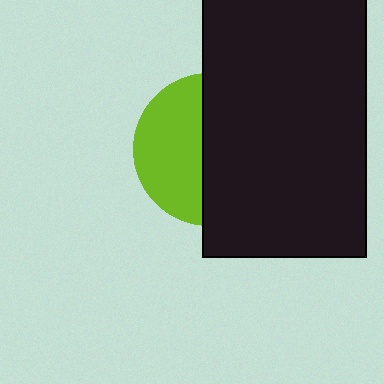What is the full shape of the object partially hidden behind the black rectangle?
The partially hidden object is a lime circle.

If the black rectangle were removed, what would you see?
You would see the complete lime circle.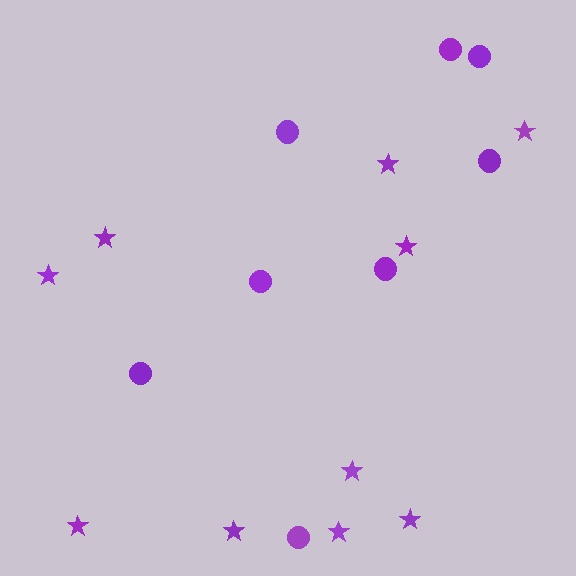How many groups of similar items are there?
There are 2 groups: one group of circles (8) and one group of stars (10).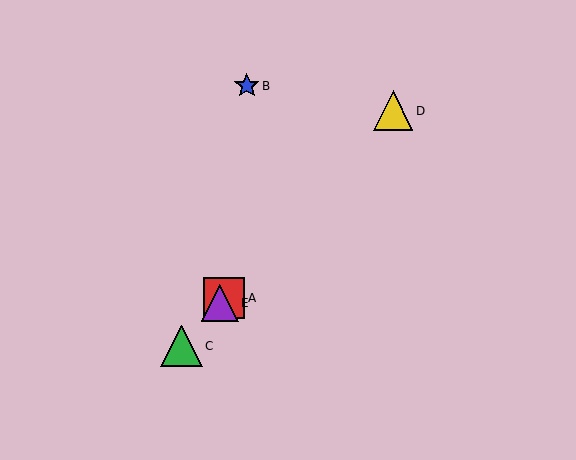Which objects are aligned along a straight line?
Objects A, C, D, E are aligned along a straight line.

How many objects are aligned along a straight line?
4 objects (A, C, D, E) are aligned along a straight line.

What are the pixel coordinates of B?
Object B is at (247, 86).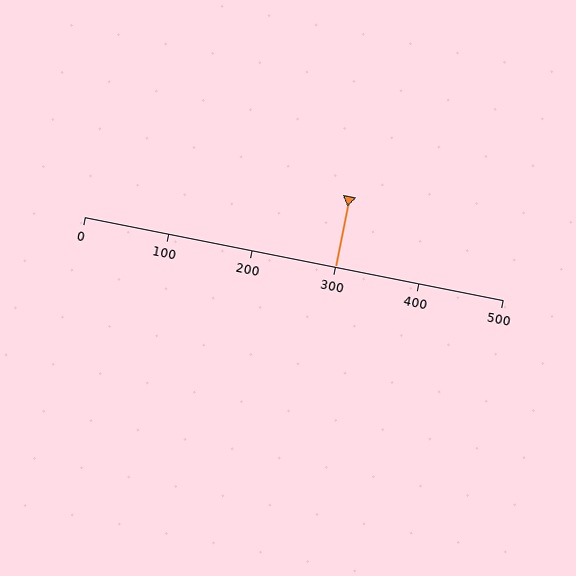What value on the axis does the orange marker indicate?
The marker indicates approximately 300.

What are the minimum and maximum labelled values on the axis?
The axis runs from 0 to 500.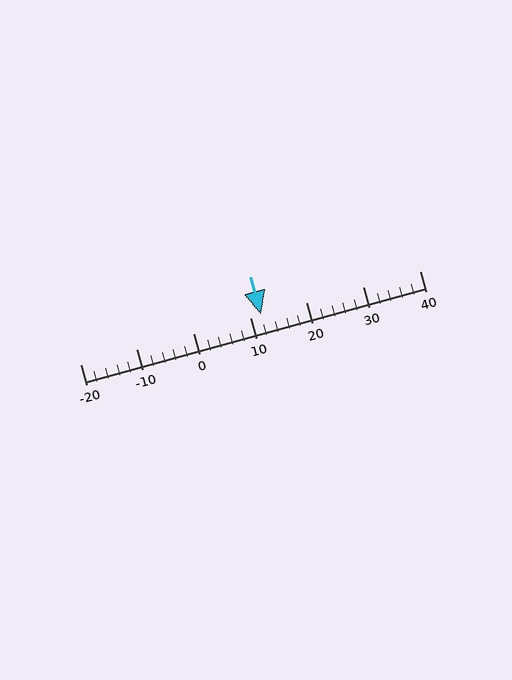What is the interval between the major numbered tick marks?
The major tick marks are spaced 10 units apart.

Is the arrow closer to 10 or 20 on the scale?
The arrow is closer to 10.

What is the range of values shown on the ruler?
The ruler shows values from -20 to 40.